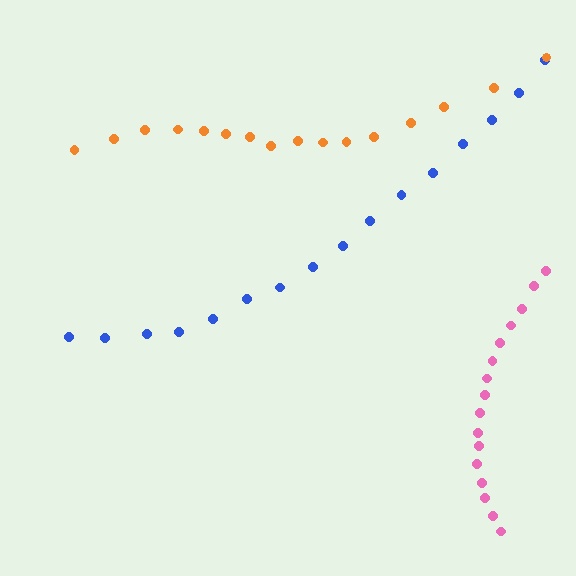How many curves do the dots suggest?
There are 3 distinct paths.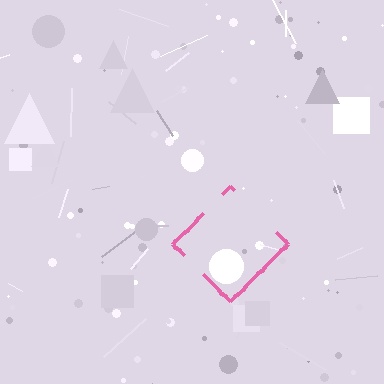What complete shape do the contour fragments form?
The contour fragments form a diamond.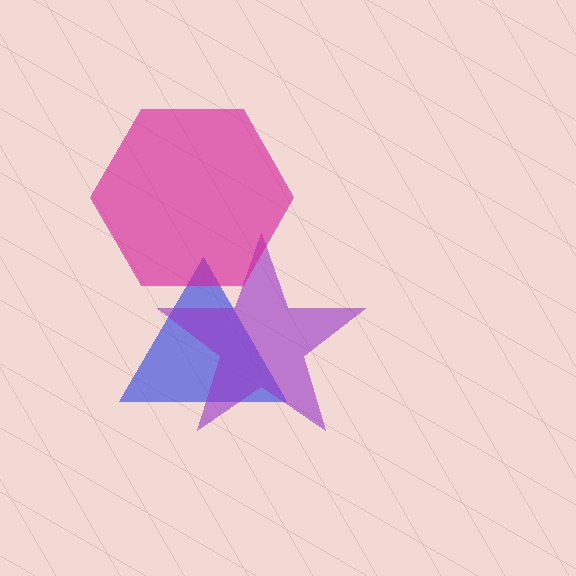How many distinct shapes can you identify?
There are 3 distinct shapes: a blue triangle, a purple star, a magenta hexagon.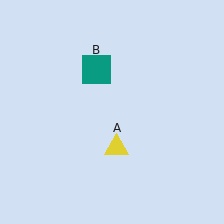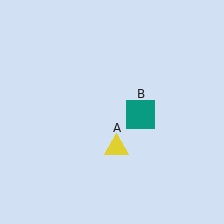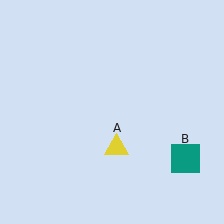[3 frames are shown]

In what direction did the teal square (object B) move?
The teal square (object B) moved down and to the right.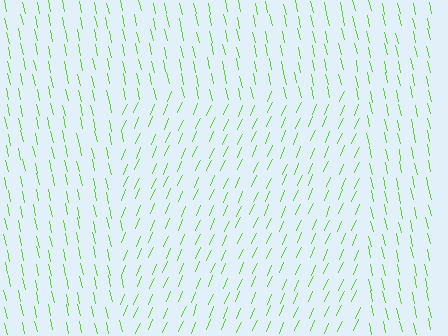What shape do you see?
I see a rectangle.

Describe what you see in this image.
The image is filled with small lime line segments. A rectangle region in the image has lines oriented differently from the surrounding lines, creating a visible texture boundary.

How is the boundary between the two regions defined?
The boundary is defined purely by a change in line orientation (approximately 36 degrees difference). All lines are the same color and thickness.